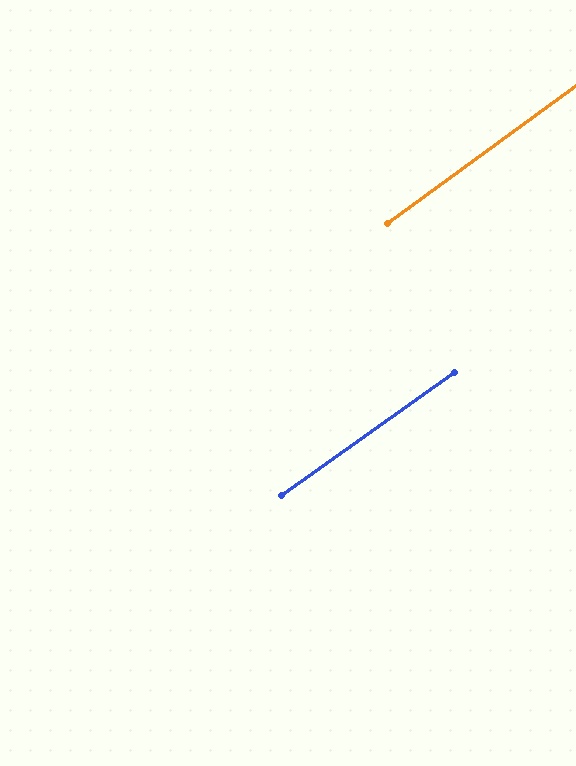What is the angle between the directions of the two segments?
Approximately 1 degree.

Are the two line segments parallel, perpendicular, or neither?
Parallel — their directions differ by only 0.8°.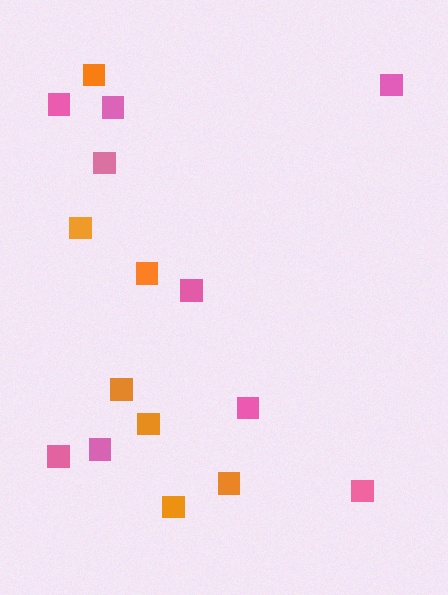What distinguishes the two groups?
There are 2 groups: one group of orange squares (7) and one group of pink squares (9).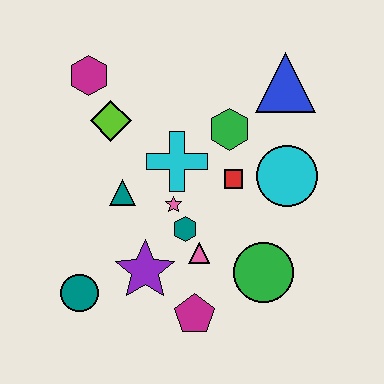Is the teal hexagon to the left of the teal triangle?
No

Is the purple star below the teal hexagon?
Yes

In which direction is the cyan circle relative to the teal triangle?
The cyan circle is to the right of the teal triangle.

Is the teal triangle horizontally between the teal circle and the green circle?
Yes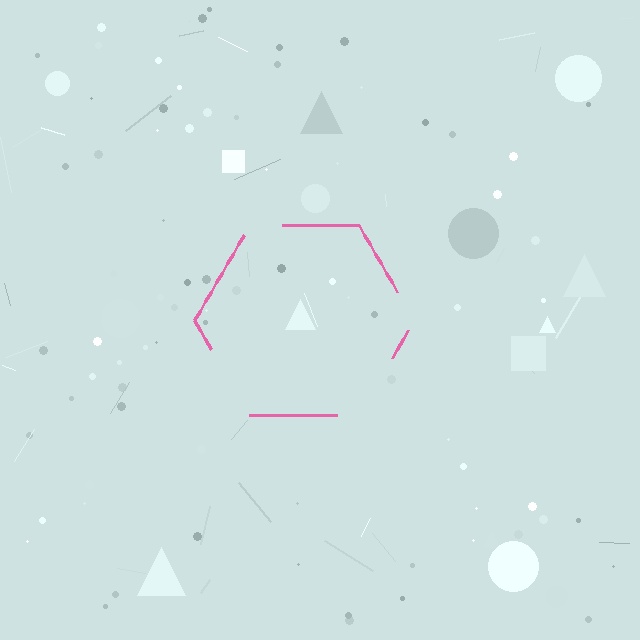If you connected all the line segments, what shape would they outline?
They would outline a hexagon.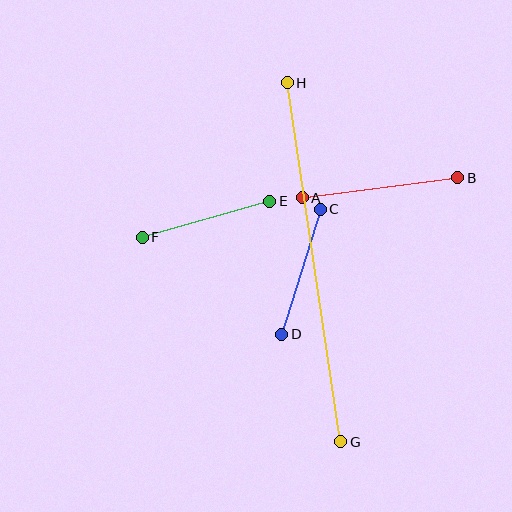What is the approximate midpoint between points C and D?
The midpoint is at approximately (301, 272) pixels.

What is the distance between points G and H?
The distance is approximately 363 pixels.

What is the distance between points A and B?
The distance is approximately 157 pixels.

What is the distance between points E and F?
The distance is approximately 132 pixels.